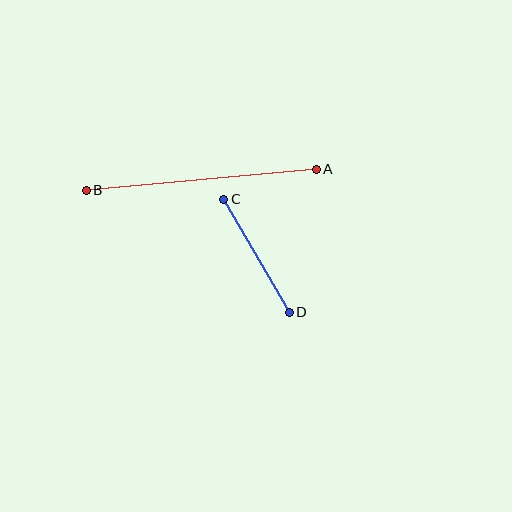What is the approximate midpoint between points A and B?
The midpoint is at approximately (201, 180) pixels.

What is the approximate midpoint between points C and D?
The midpoint is at approximately (256, 256) pixels.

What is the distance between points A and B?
The distance is approximately 231 pixels.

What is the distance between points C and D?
The distance is approximately 131 pixels.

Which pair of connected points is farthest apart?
Points A and B are farthest apart.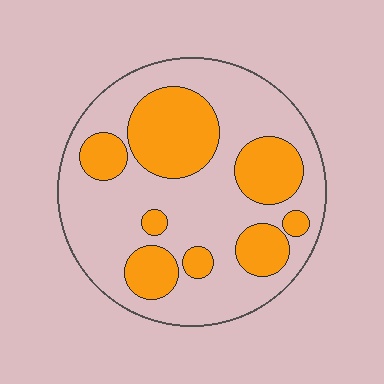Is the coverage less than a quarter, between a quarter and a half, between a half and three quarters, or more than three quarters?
Between a quarter and a half.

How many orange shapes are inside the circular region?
8.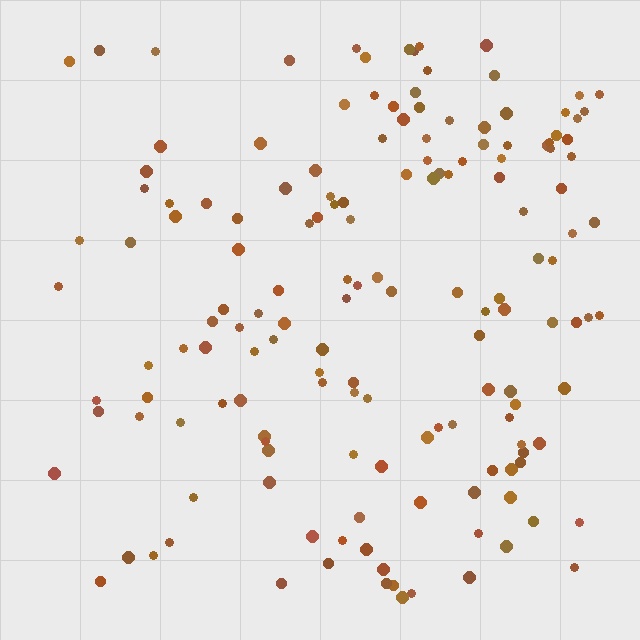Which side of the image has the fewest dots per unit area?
The left.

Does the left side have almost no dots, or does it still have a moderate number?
Still a moderate number, just noticeably fewer than the right.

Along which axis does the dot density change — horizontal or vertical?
Horizontal.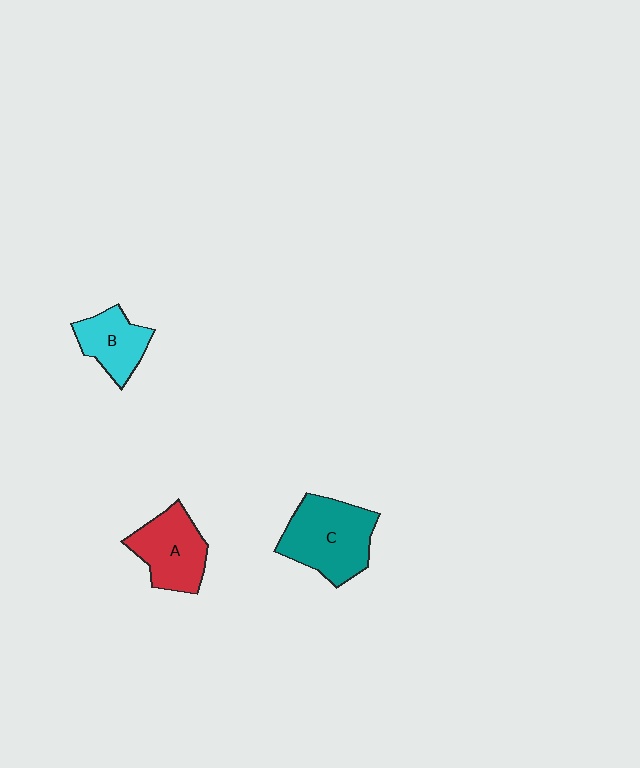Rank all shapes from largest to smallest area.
From largest to smallest: C (teal), A (red), B (cyan).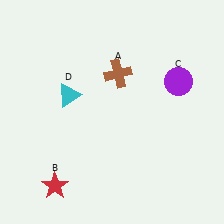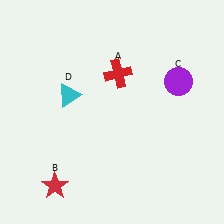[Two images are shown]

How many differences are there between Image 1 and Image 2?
There is 1 difference between the two images.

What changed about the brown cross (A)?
In Image 1, A is brown. In Image 2, it changed to red.